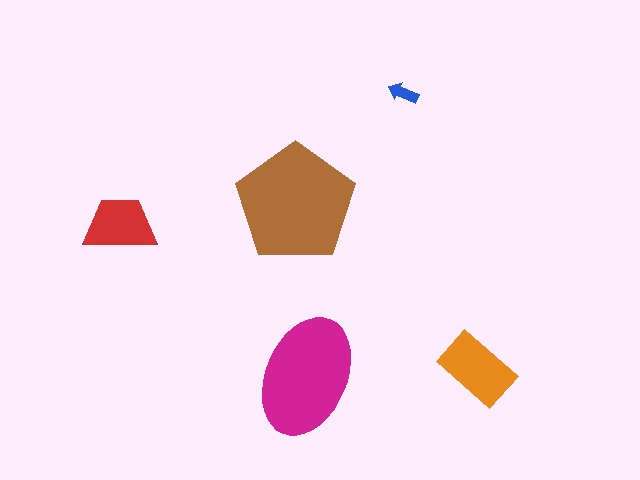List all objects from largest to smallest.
The brown pentagon, the magenta ellipse, the orange rectangle, the red trapezoid, the blue arrow.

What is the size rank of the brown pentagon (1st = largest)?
1st.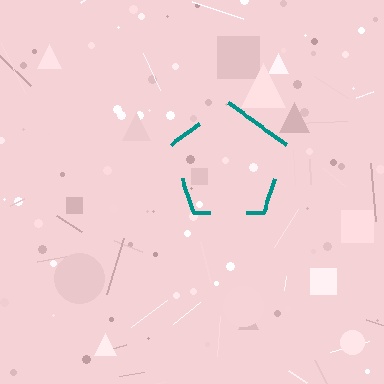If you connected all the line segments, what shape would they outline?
They would outline a pentagon.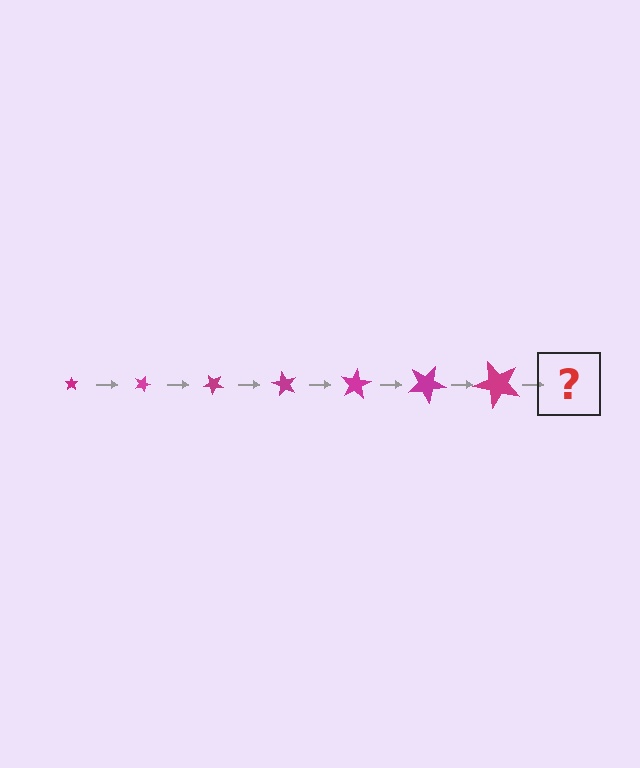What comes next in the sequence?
The next element should be a star, larger than the previous one and rotated 140 degrees from the start.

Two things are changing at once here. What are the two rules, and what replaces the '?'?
The two rules are that the star grows larger each step and it rotates 20 degrees each step. The '?' should be a star, larger than the previous one and rotated 140 degrees from the start.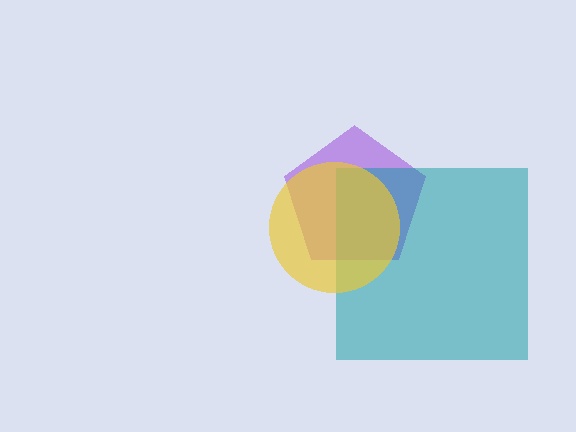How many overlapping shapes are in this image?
There are 3 overlapping shapes in the image.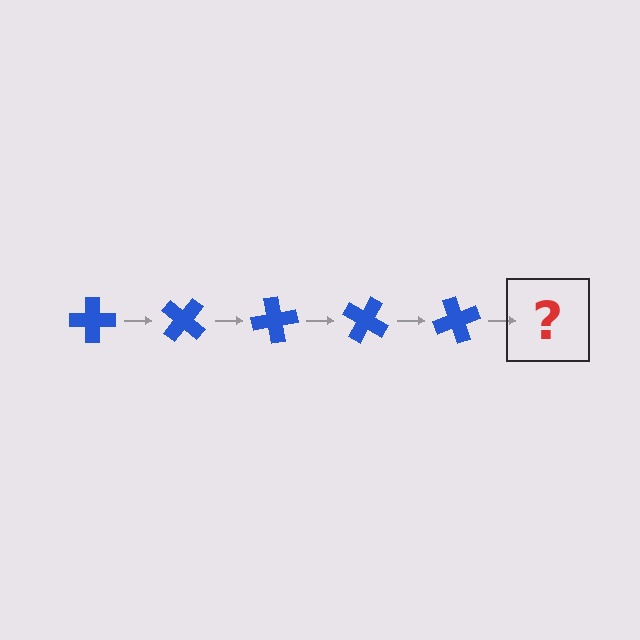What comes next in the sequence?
The next element should be a blue cross rotated 200 degrees.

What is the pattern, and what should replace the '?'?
The pattern is that the cross rotates 40 degrees each step. The '?' should be a blue cross rotated 200 degrees.